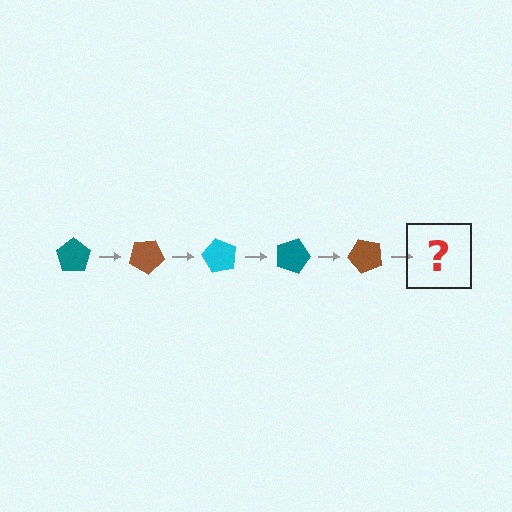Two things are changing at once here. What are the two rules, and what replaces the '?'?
The two rules are that it rotates 30 degrees each step and the color cycles through teal, brown, and cyan. The '?' should be a cyan pentagon, rotated 150 degrees from the start.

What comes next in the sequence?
The next element should be a cyan pentagon, rotated 150 degrees from the start.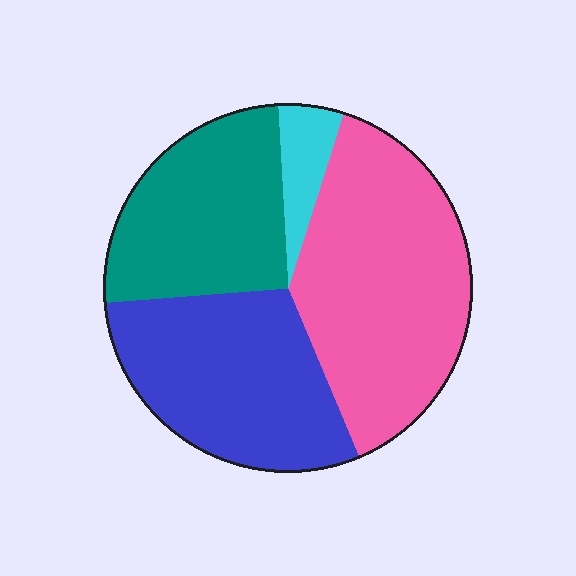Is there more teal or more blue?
Blue.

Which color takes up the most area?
Pink, at roughly 40%.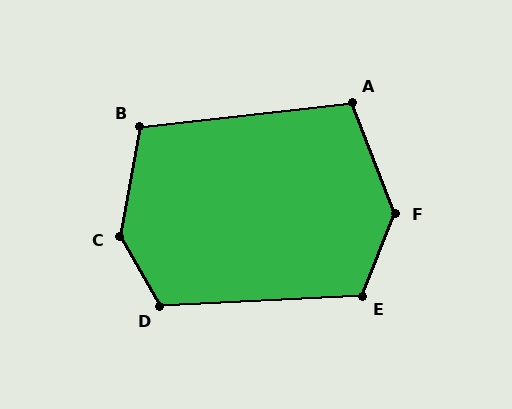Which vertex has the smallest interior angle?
A, at approximately 105 degrees.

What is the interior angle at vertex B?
Approximately 107 degrees (obtuse).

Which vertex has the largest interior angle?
C, at approximately 140 degrees.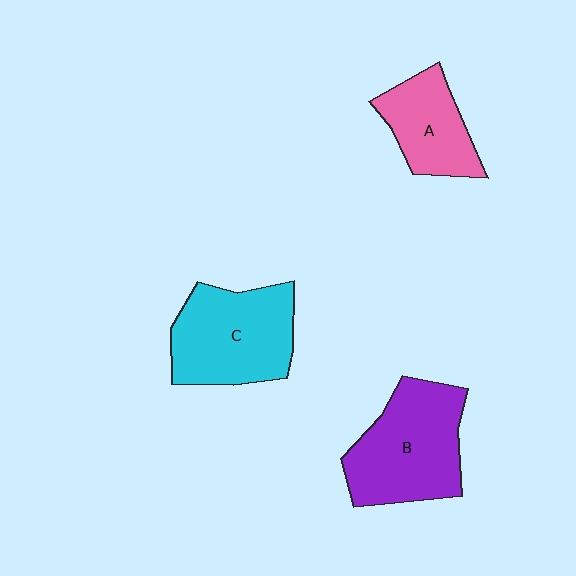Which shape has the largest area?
Shape B (purple).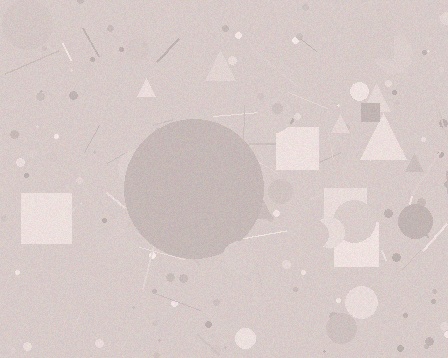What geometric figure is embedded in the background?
A circle is embedded in the background.